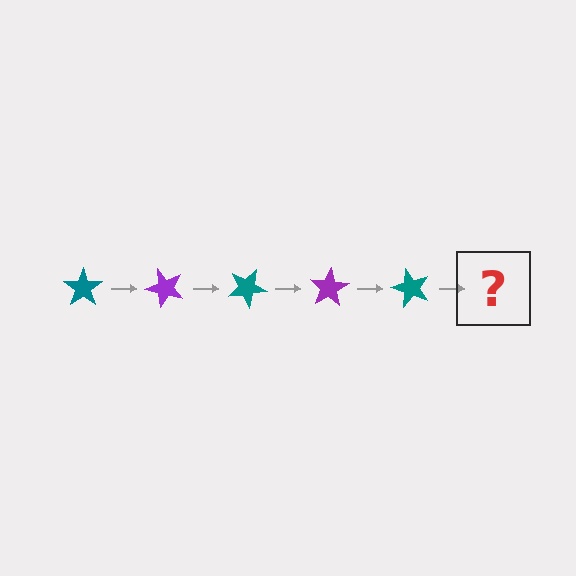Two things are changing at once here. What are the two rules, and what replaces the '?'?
The two rules are that it rotates 50 degrees each step and the color cycles through teal and purple. The '?' should be a purple star, rotated 250 degrees from the start.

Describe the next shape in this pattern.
It should be a purple star, rotated 250 degrees from the start.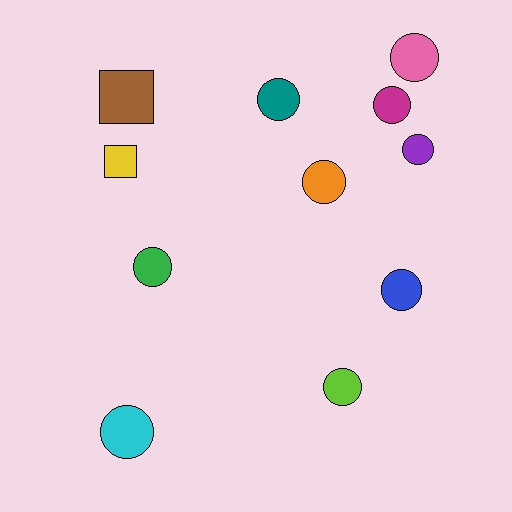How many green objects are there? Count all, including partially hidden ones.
There is 1 green object.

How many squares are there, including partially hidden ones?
There are 2 squares.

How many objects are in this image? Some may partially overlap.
There are 11 objects.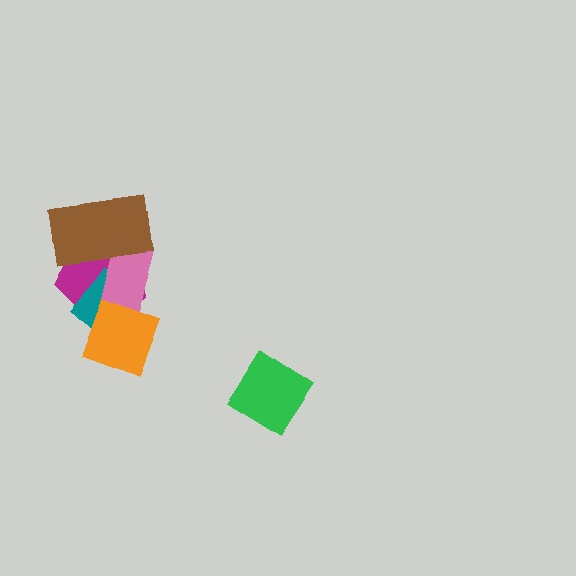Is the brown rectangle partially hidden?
No, no other shape covers it.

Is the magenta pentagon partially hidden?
Yes, it is partially covered by another shape.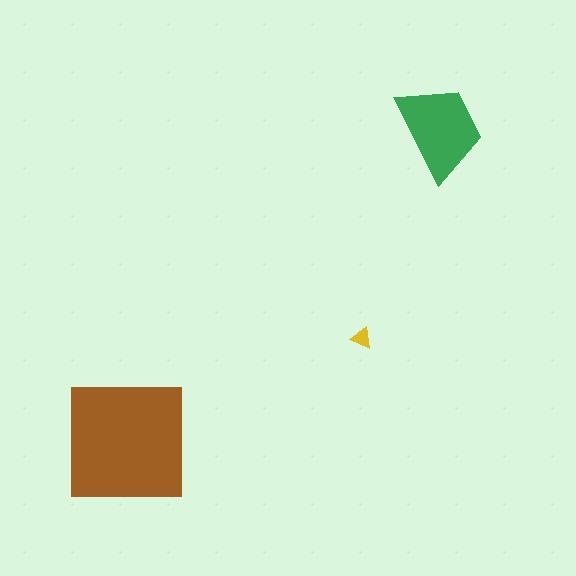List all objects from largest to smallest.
The brown square, the green trapezoid, the yellow triangle.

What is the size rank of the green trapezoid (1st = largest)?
2nd.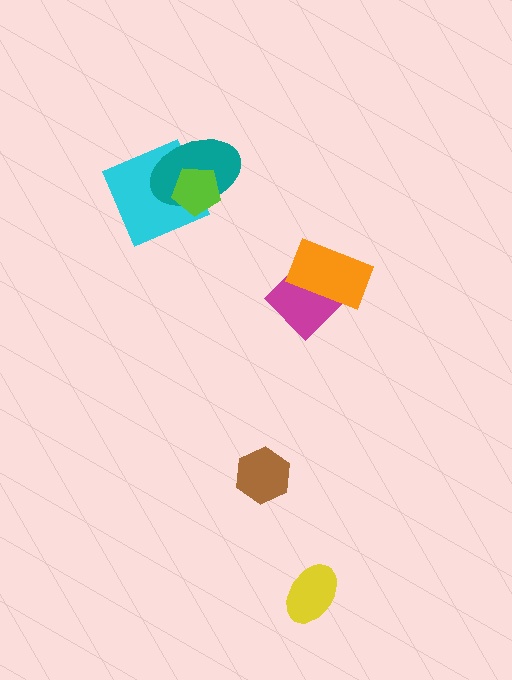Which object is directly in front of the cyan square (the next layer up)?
The teal ellipse is directly in front of the cyan square.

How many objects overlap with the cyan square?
2 objects overlap with the cyan square.